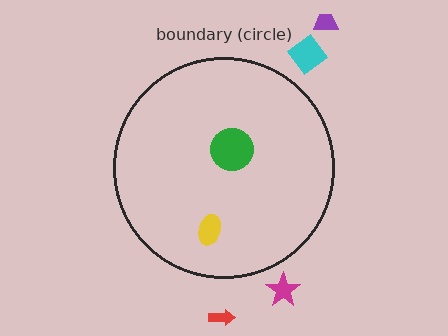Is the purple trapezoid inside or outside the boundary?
Outside.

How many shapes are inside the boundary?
2 inside, 4 outside.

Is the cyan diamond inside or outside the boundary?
Outside.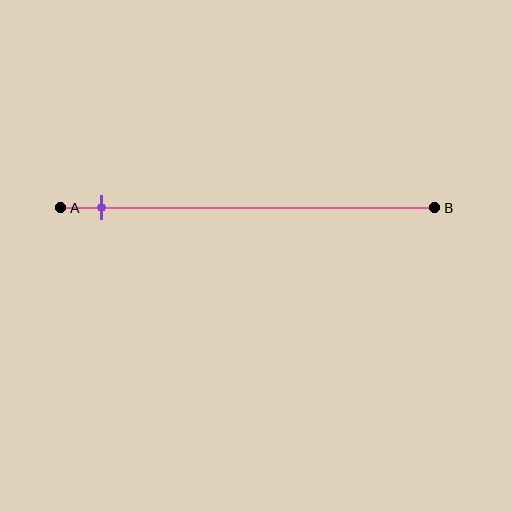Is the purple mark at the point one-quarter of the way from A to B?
No, the mark is at about 10% from A, not at the 25% one-quarter point.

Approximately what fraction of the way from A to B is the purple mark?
The purple mark is approximately 10% of the way from A to B.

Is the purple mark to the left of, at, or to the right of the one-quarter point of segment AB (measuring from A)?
The purple mark is to the left of the one-quarter point of segment AB.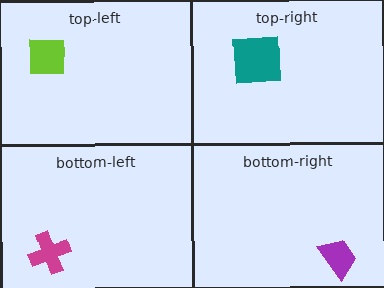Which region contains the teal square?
The top-right region.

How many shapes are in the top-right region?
1.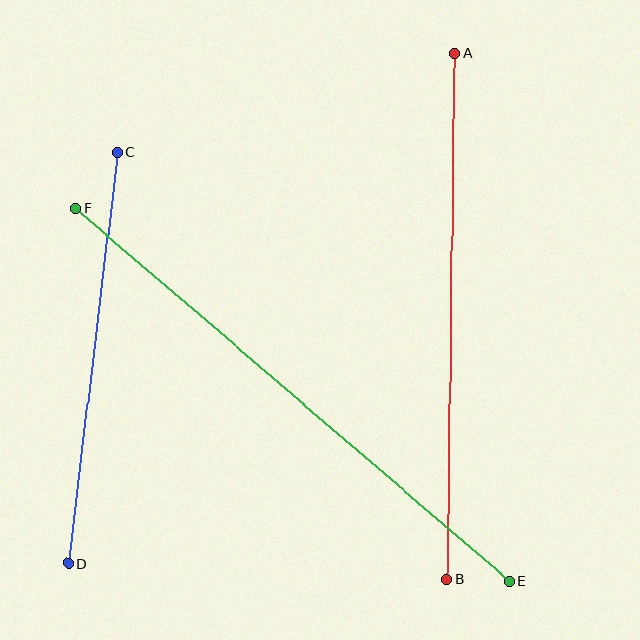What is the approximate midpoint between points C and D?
The midpoint is at approximately (93, 357) pixels.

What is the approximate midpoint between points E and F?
The midpoint is at approximately (292, 395) pixels.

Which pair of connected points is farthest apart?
Points E and F are farthest apart.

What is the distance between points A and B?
The distance is approximately 526 pixels.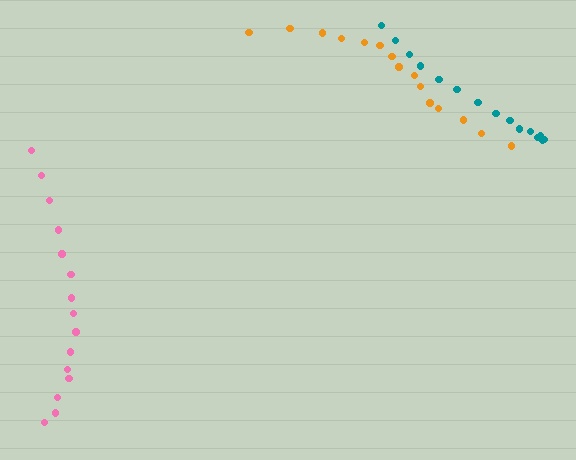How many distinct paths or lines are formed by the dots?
There are 3 distinct paths.